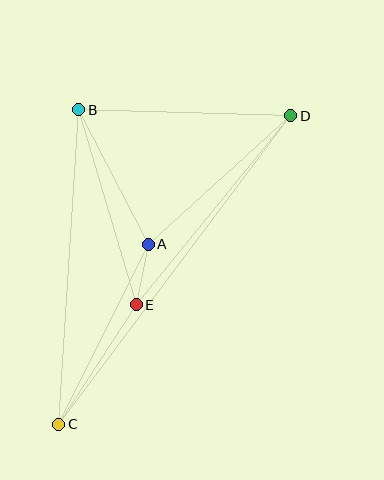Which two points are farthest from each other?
Points C and D are farthest from each other.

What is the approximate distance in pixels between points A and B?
The distance between A and B is approximately 151 pixels.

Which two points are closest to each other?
Points A and E are closest to each other.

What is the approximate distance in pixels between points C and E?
The distance between C and E is approximately 143 pixels.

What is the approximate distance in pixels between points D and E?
The distance between D and E is approximately 244 pixels.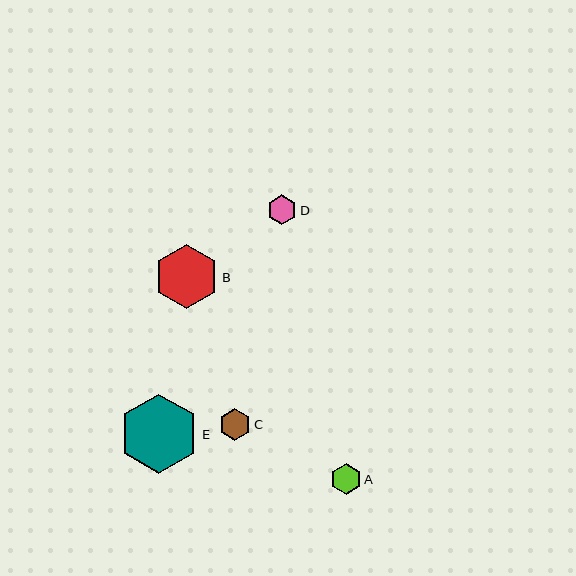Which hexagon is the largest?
Hexagon E is the largest with a size of approximately 79 pixels.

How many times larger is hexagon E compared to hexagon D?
Hexagon E is approximately 2.7 times the size of hexagon D.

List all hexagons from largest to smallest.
From largest to smallest: E, B, C, A, D.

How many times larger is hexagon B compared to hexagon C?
Hexagon B is approximately 2.0 times the size of hexagon C.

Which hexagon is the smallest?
Hexagon D is the smallest with a size of approximately 30 pixels.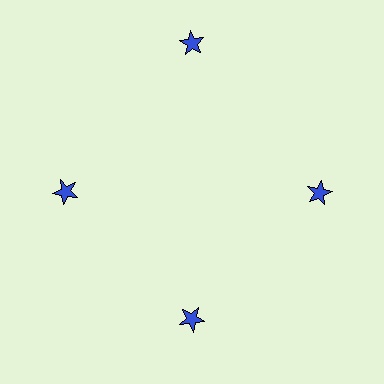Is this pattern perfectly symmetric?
No. The 4 blue stars are arranged in a ring, but one element near the 12 o'clock position is pushed outward from the center, breaking the 4-fold rotational symmetry.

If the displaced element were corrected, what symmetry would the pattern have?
It would have 4-fold rotational symmetry — the pattern would map onto itself every 90 degrees.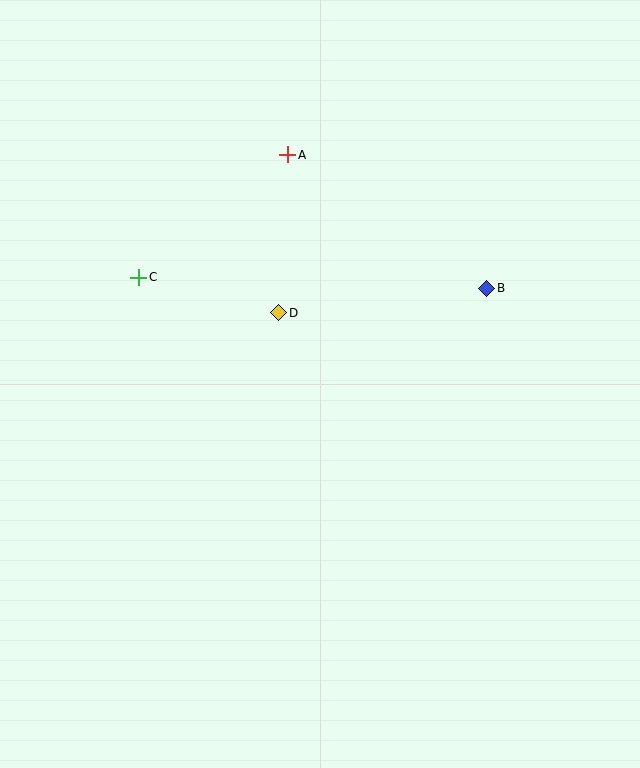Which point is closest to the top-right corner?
Point B is closest to the top-right corner.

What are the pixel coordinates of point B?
Point B is at (487, 288).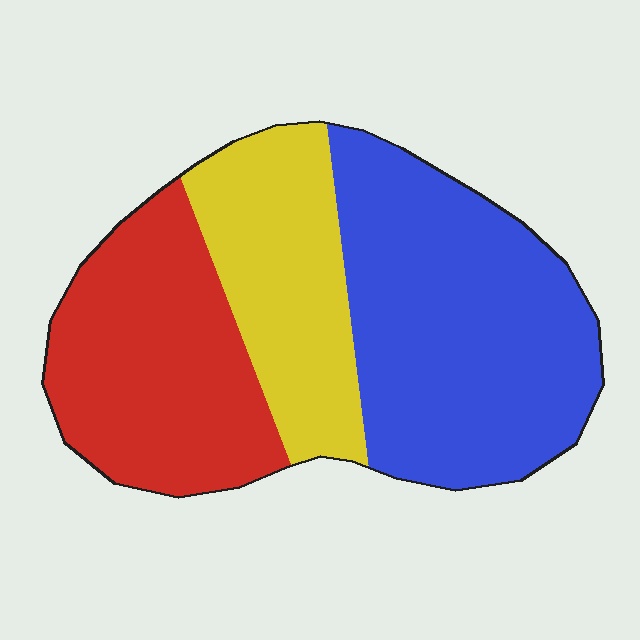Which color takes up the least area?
Yellow, at roughly 25%.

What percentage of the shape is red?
Red covers 32% of the shape.